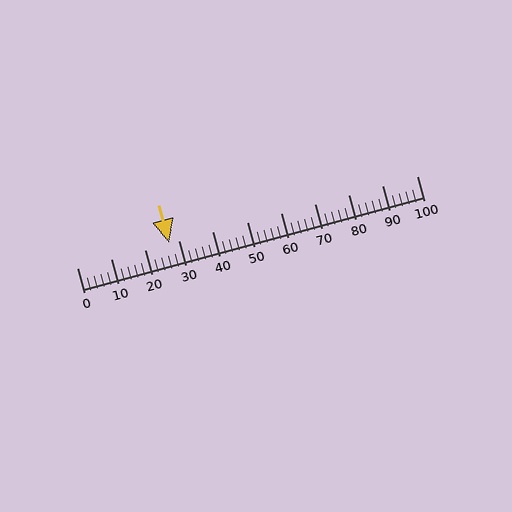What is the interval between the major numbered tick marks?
The major tick marks are spaced 10 units apart.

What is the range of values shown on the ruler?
The ruler shows values from 0 to 100.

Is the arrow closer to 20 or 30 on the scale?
The arrow is closer to 30.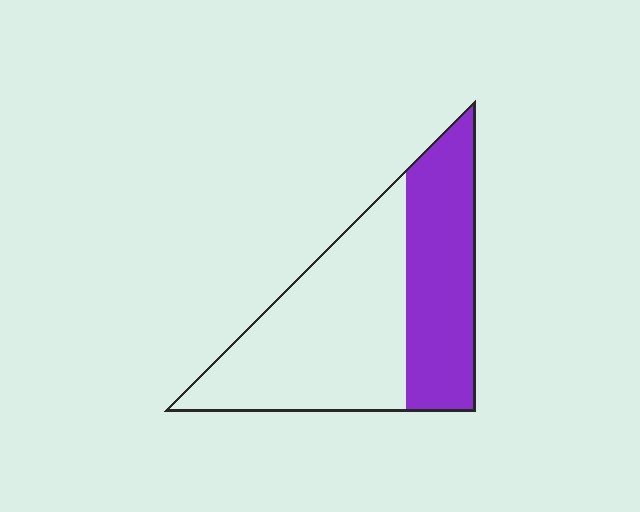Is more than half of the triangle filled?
No.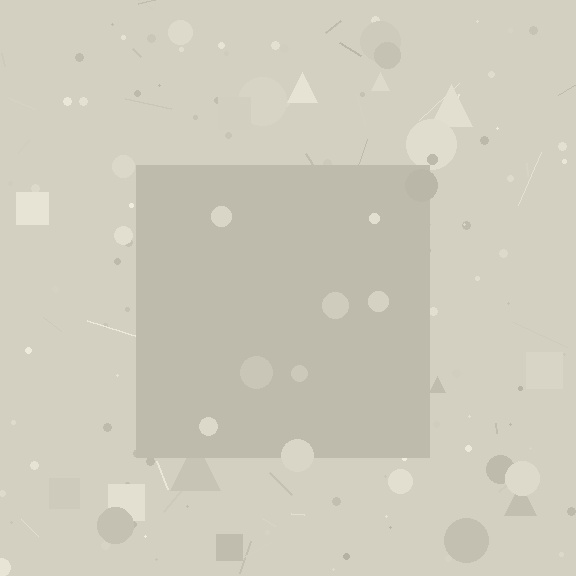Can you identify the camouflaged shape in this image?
The camouflaged shape is a square.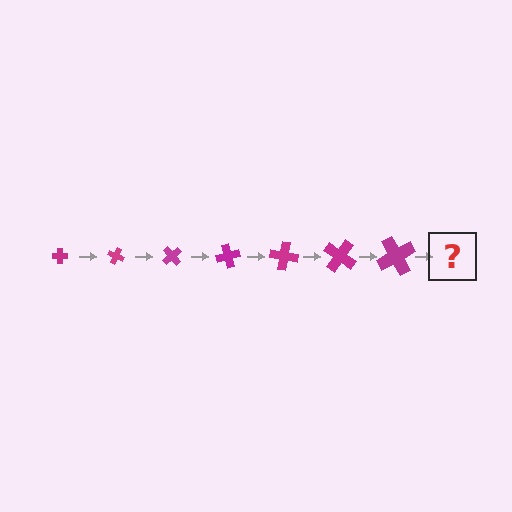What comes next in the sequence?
The next element should be a cross, larger than the previous one and rotated 175 degrees from the start.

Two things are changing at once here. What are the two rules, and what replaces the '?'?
The two rules are that the cross grows larger each step and it rotates 25 degrees each step. The '?' should be a cross, larger than the previous one and rotated 175 degrees from the start.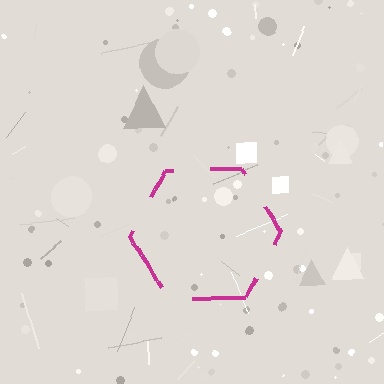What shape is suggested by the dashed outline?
The dashed outline suggests a hexagon.